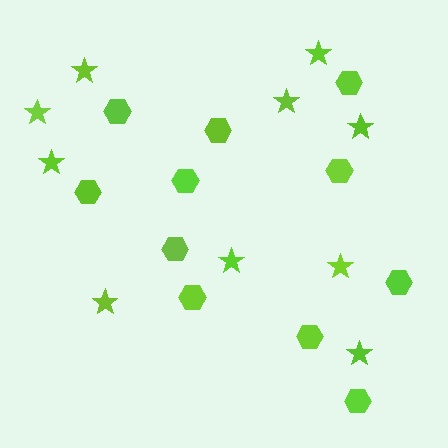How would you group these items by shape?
There are 2 groups: one group of stars (10) and one group of hexagons (11).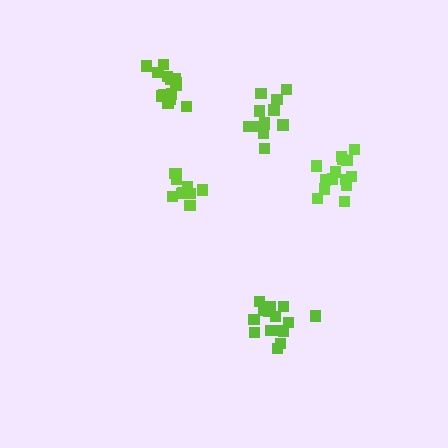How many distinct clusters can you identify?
There are 5 distinct clusters.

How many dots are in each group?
Group 1: 15 dots, Group 2: 12 dots, Group 3: 14 dots, Group 4: 14 dots, Group 5: 10 dots (65 total).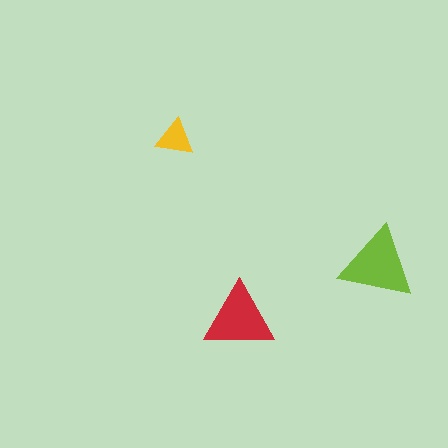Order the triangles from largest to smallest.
the lime one, the red one, the yellow one.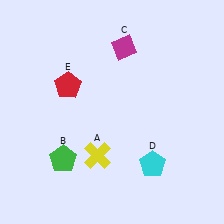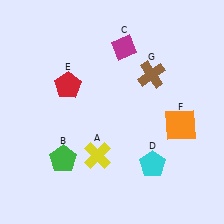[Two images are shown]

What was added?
An orange square (F), a brown cross (G) were added in Image 2.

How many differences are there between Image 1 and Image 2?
There are 2 differences between the two images.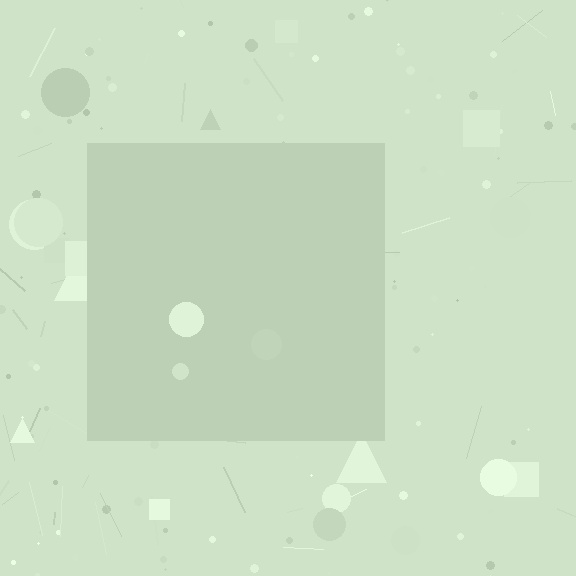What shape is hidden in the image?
A square is hidden in the image.